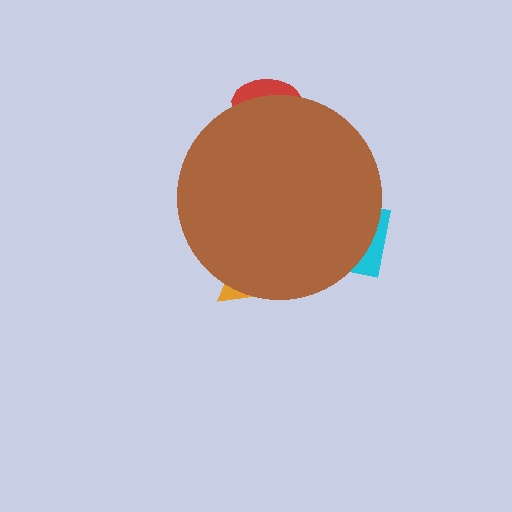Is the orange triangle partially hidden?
Yes, the orange triangle is partially hidden behind the brown circle.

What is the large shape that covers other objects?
A brown circle.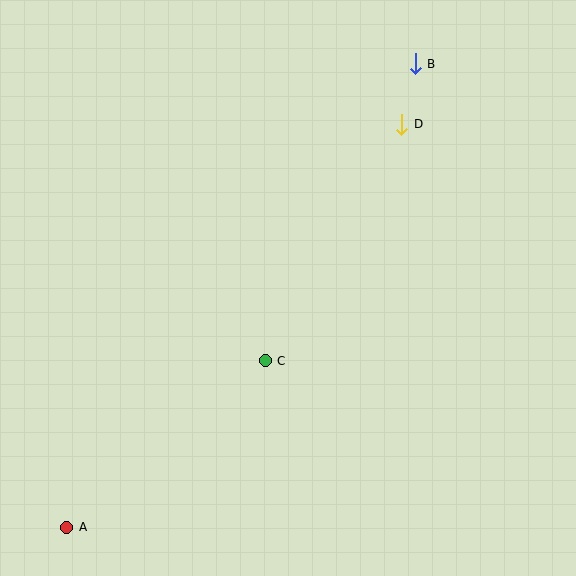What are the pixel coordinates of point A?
Point A is at (67, 527).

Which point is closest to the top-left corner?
Point B is closest to the top-left corner.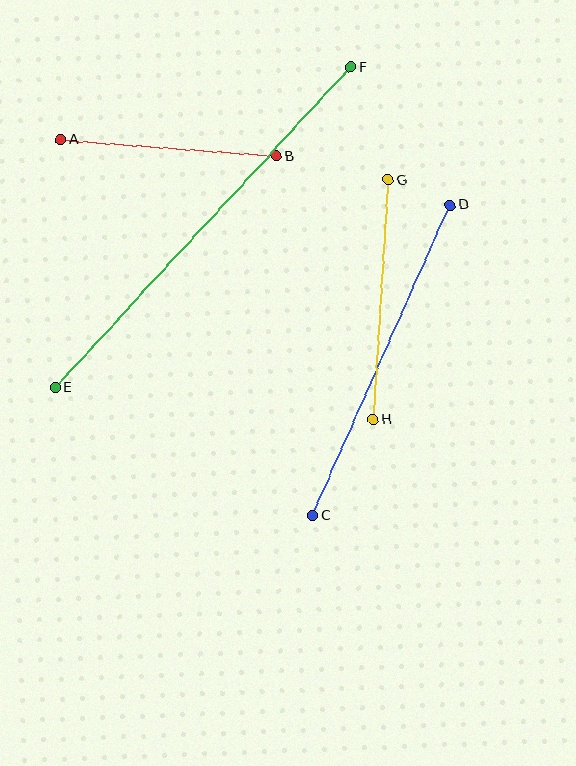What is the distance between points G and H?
The distance is approximately 240 pixels.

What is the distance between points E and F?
The distance is approximately 436 pixels.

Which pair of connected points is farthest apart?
Points E and F are farthest apart.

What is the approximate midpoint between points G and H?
The midpoint is at approximately (381, 300) pixels.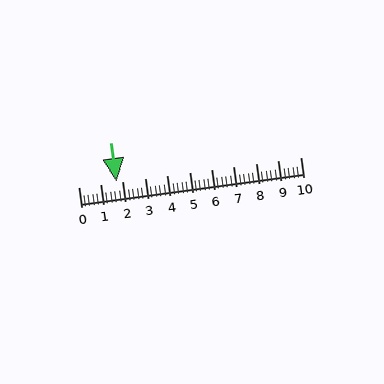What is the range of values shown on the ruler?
The ruler shows values from 0 to 10.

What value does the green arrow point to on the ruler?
The green arrow points to approximately 1.7.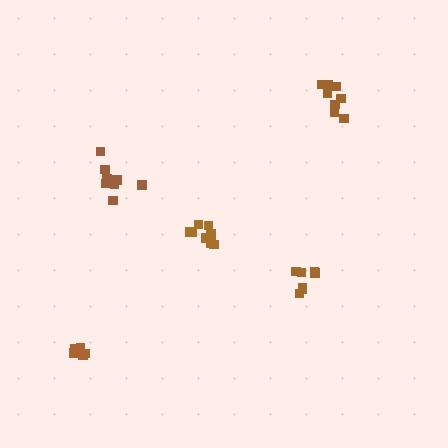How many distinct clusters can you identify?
There are 5 distinct clusters.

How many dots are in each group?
Group 1: 8 dots, Group 2: 6 dots, Group 3: 8 dots, Group 4: 7 dots, Group 5: 8 dots (37 total).